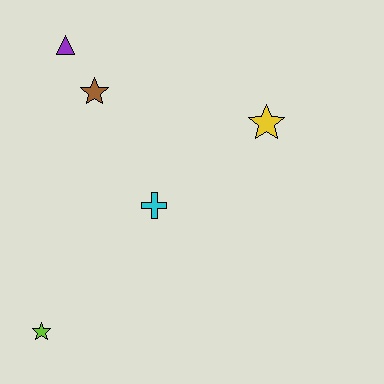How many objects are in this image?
There are 5 objects.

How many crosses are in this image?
There is 1 cross.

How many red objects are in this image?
There are no red objects.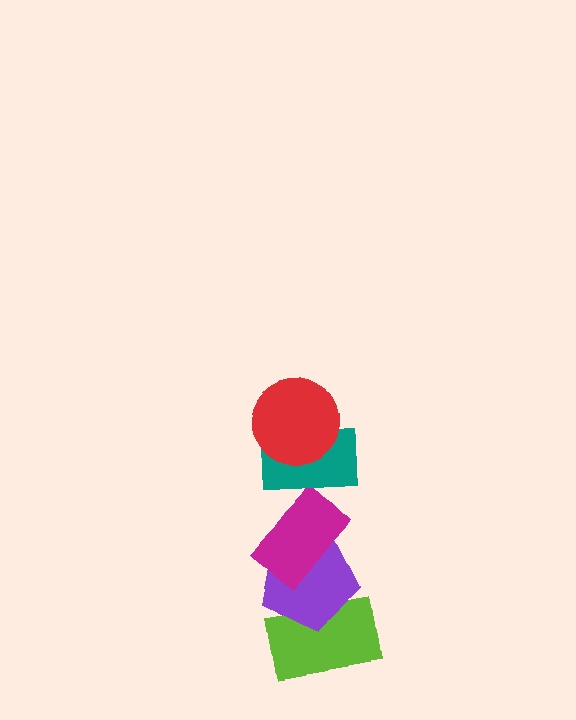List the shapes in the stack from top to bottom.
From top to bottom: the red circle, the teal rectangle, the magenta rectangle, the purple pentagon, the lime rectangle.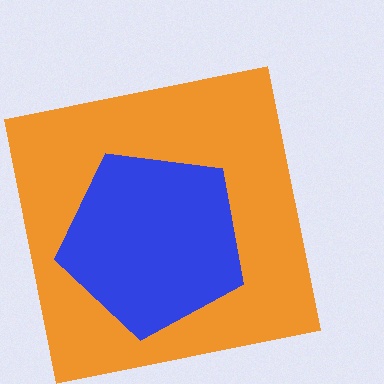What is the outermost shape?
The orange square.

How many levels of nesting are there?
2.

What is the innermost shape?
The blue pentagon.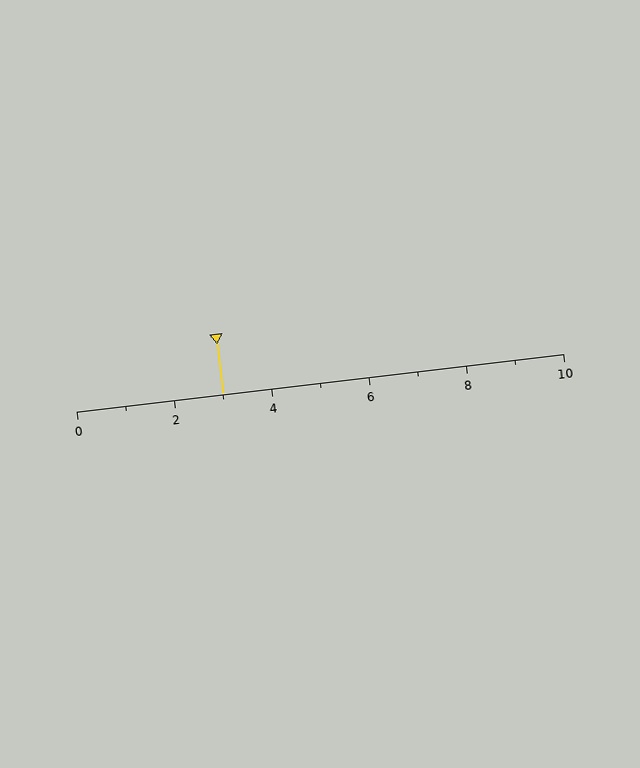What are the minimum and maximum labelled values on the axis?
The axis runs from 0 to 10.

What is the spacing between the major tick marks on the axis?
The major ticks are spaced 2 apart.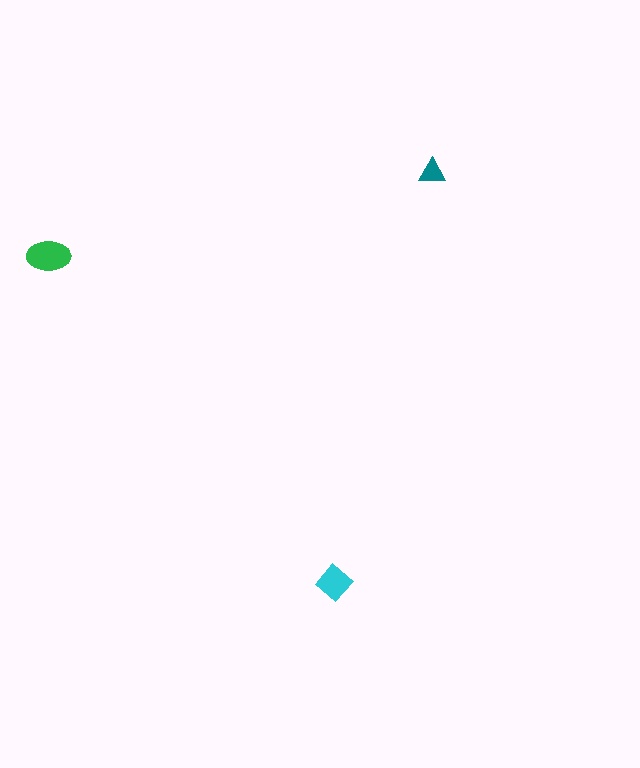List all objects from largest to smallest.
The green ellipse, the cyan diamond, the teal triangle.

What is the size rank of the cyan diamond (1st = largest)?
2nd.